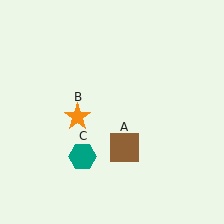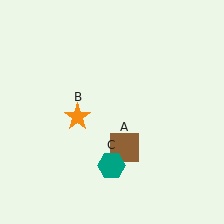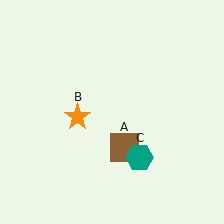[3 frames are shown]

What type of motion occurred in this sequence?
The teal hexagon (object C) rotated counterclockwise around the center of the scene.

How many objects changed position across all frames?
1 object changed position: teal hexagon (object C).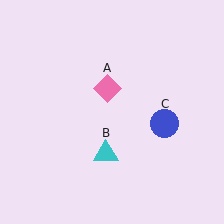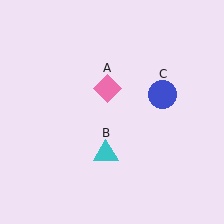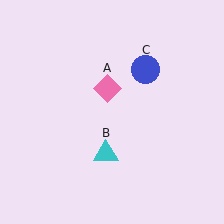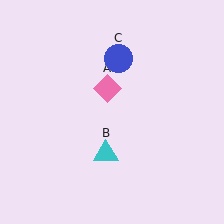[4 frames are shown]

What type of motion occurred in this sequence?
The blue circle (object C) rotated counterclockwise around the center of the scene.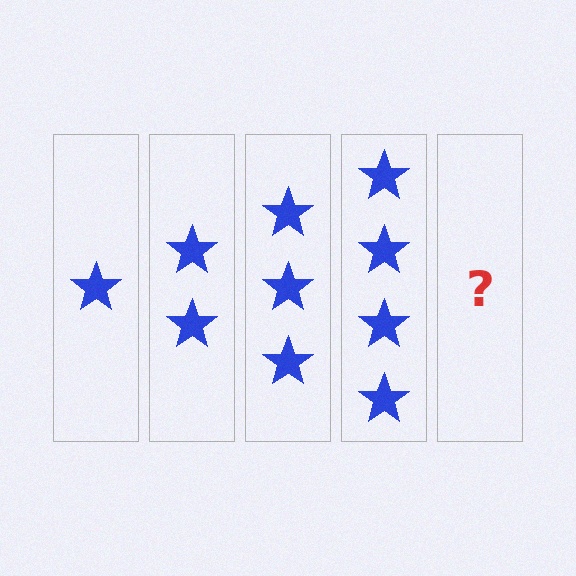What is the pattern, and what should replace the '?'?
The pattern is that each step adds one more star. The '?' should be 5 stars.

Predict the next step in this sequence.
The next step is 5 stars.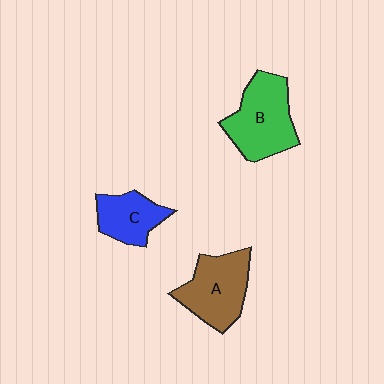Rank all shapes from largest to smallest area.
From largest to smallest: B (green), A (brown), C (blue).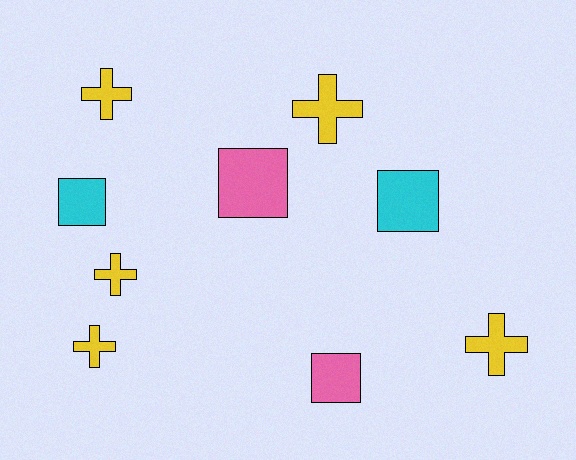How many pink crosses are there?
There are no pink crosses.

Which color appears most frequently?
Yellow, with 5 objects.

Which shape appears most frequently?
Cross, with 5 objects.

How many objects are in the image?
There are 9 objects.